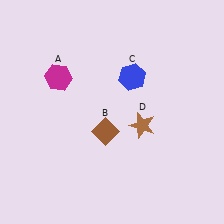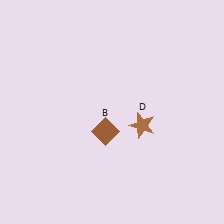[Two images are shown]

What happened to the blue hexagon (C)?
The blue hexagon (C) was removed in Image 2. It was in the top-right area of Image 1.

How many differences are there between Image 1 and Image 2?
There are 2 differences between the two images.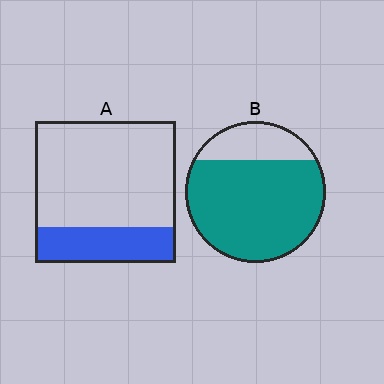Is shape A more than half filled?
No.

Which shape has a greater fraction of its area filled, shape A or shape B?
Shape B.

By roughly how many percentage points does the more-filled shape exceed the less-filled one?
By roughly 50 percentage points (B over A).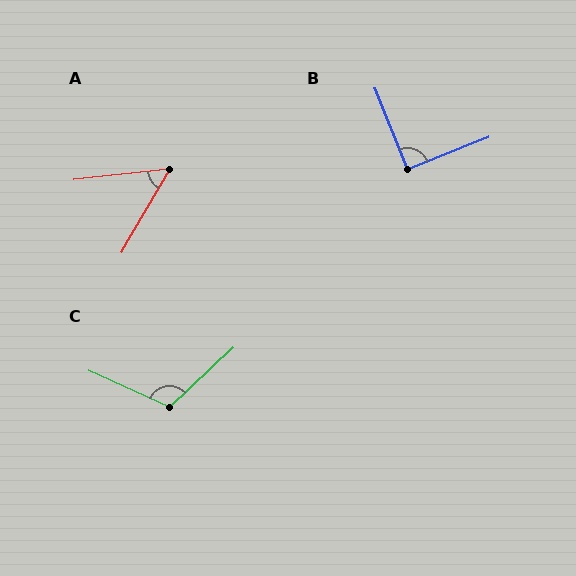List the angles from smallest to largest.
A (53°), B (90°), C (112°).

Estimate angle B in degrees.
Approximately 90 degrees.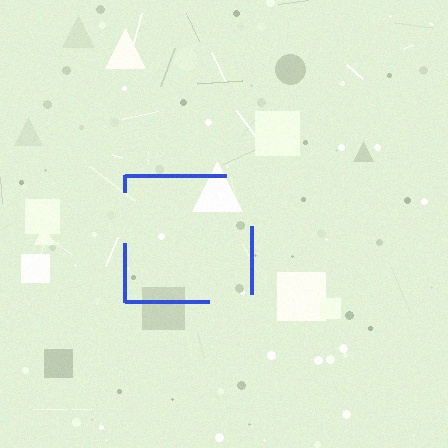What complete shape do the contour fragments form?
The contour fragments form a square.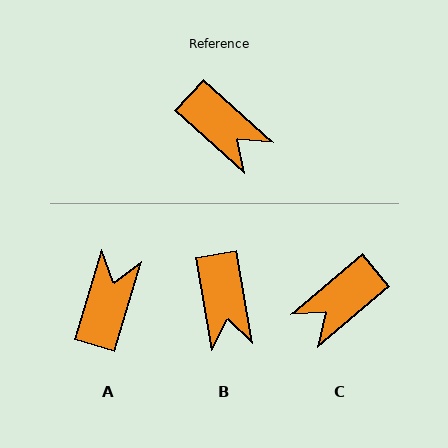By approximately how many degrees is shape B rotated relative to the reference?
Approximately 38 degrees clockwise.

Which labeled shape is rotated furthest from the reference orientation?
A, about 116 degrees away.